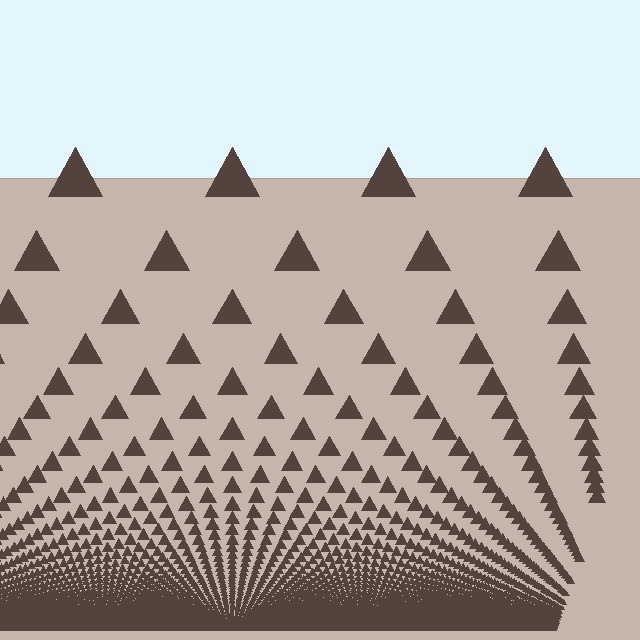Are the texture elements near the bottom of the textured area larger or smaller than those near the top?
Smaller. The gradient is inverted — elements near the bottom are smaller and denser.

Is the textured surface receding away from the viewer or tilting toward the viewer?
The surface appears to tilt toward the viewer. Texture elements get larger and sparser toward the top.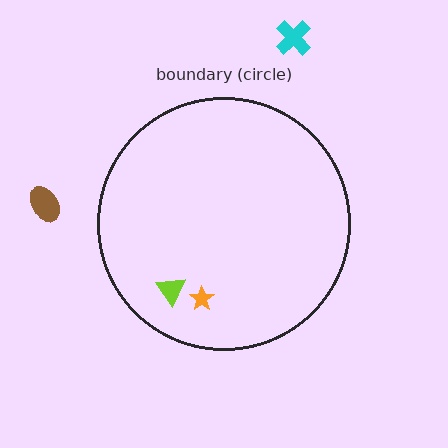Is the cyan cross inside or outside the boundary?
Outside.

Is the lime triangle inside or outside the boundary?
Inside.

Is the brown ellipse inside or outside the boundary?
Outside.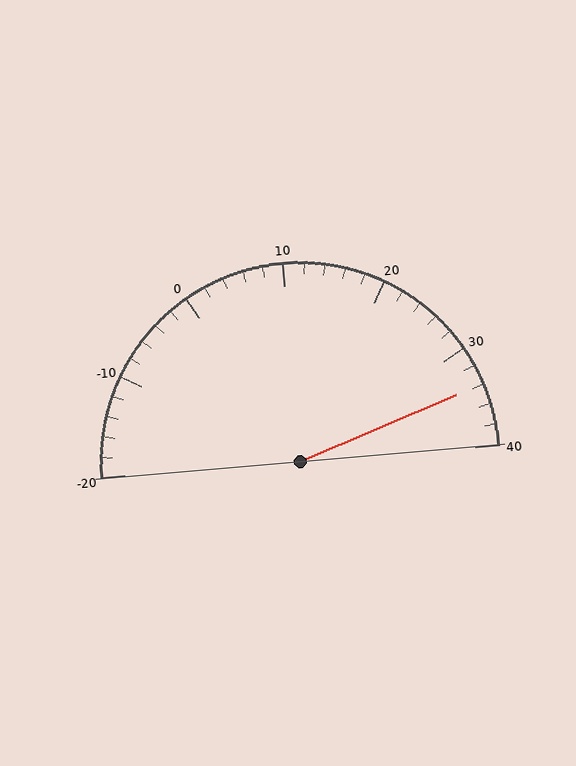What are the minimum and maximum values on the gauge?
The gauge ranges from -20 to 40.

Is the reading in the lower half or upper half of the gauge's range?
The reading is in the upper half of the range (-20 to 40).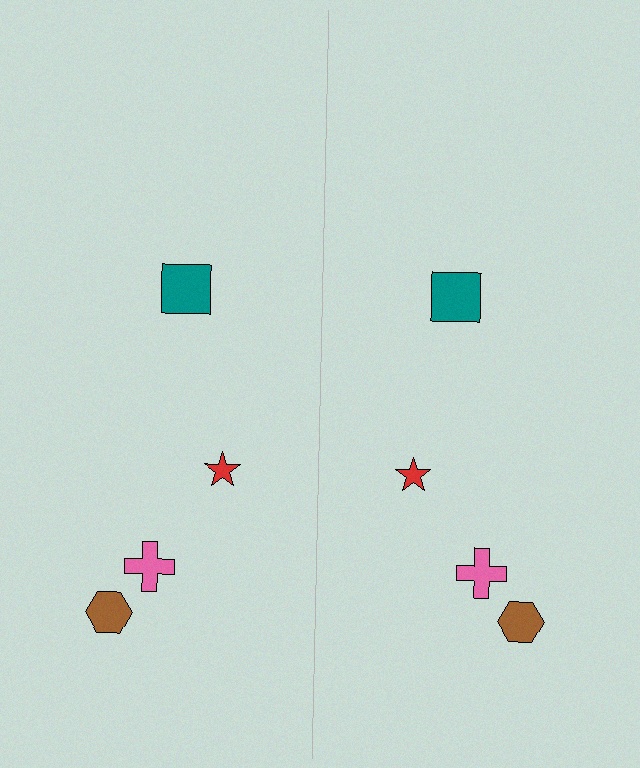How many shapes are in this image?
There are 8 shapes in this image.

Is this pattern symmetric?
Yes, this pattern has bilateral (reflection) symmetry.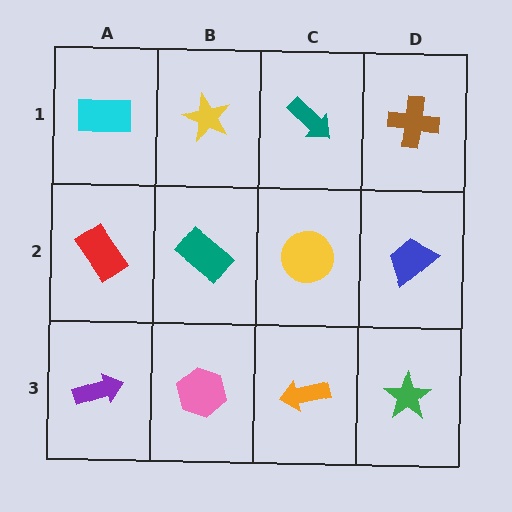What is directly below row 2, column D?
A green star.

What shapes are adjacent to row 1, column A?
A red rectangle (row 2, column A), a yellow star (row 1, column B).